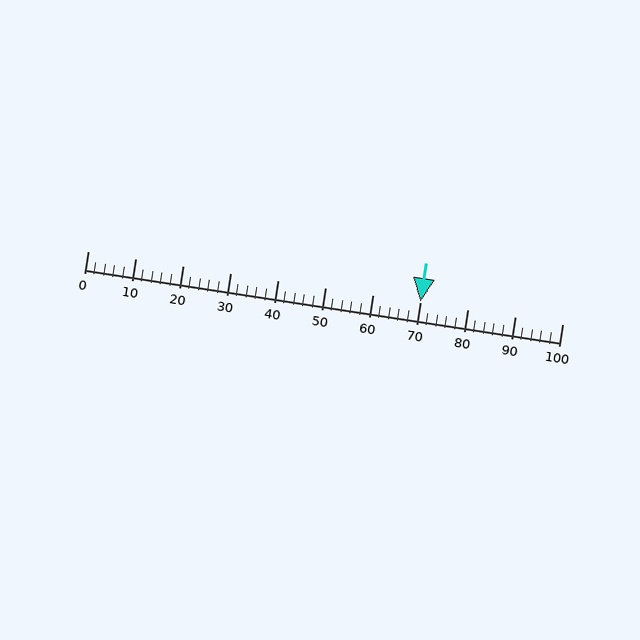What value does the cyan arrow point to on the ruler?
The cyan arrow points to approximately 70.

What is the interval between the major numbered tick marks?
The major tick marks are spaced 10 units apart.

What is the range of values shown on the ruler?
The ruler shows values from 0 to 100.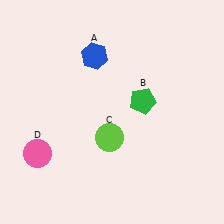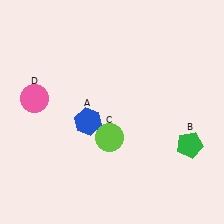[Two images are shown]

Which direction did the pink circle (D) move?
The pink circle (D) moved up.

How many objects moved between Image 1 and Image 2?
3 objects moved between the two images.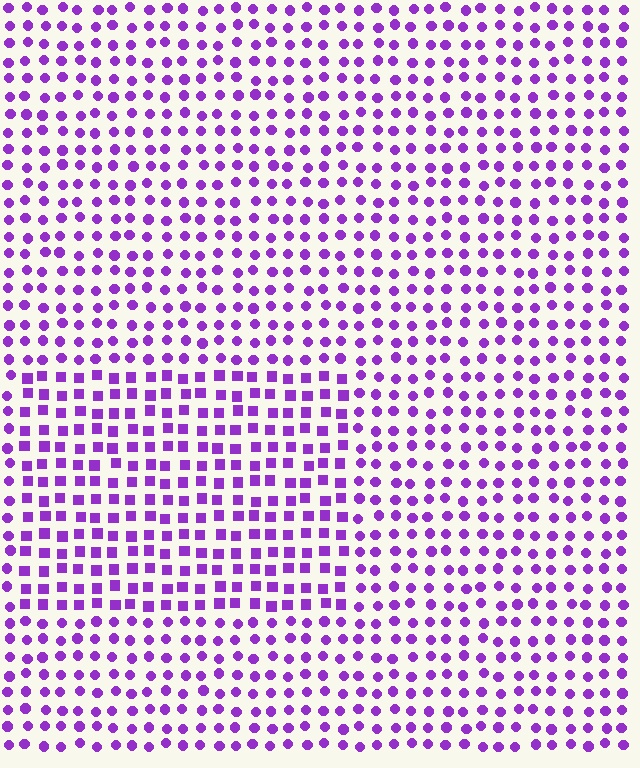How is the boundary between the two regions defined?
The boundary is defined by a change in element shape: squares inside vs. circles outside. All elements share the same color and spacing.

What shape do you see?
I see a rectangle.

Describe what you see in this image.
The image is filled with small purple elements arranged in a uniform grid. A rectangle-shaped region contains squares, while the surrounding area contains circles. The boundary is defined purely by the change in element shape.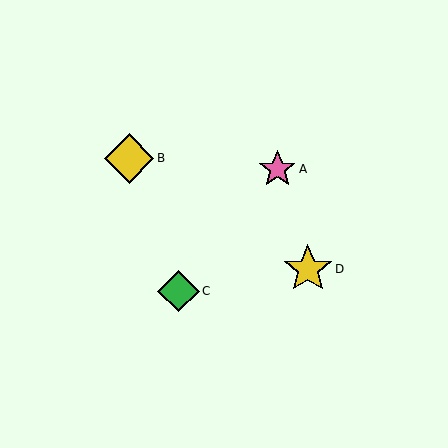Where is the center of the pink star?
The center of the pink star is at (277, 169).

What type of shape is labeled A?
Shape A is a pink star.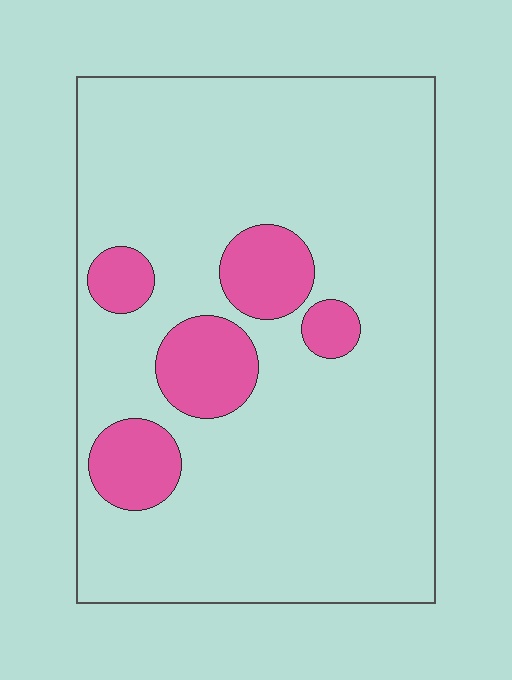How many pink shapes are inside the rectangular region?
5.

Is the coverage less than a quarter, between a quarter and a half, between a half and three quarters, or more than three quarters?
Less than a quarter.